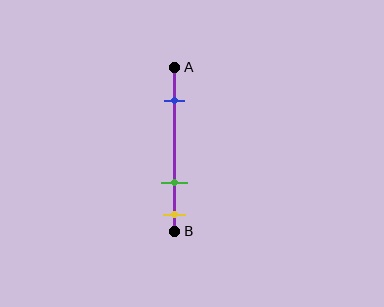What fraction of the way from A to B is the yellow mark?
The yellow mark is approximately 90% (0.9) of the way from A to B.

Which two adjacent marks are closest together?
The green and yellow marks are the closest adjacent pair.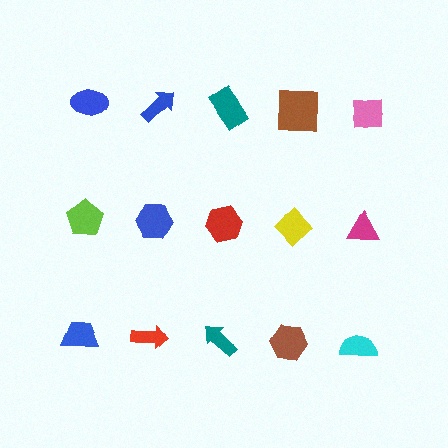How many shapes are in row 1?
5 shapes.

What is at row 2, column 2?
A blue hexagon.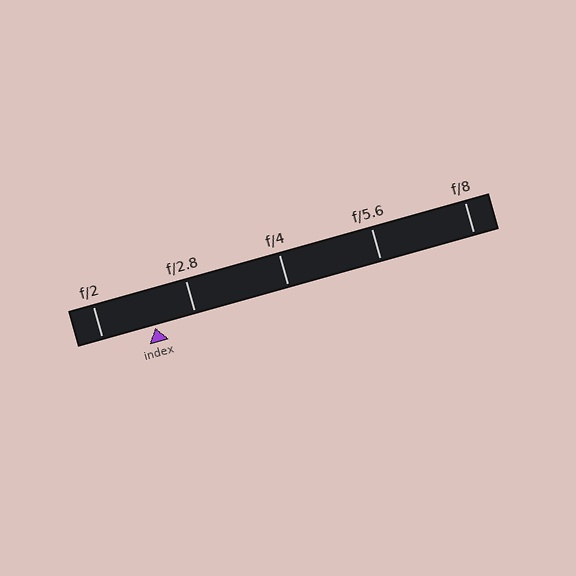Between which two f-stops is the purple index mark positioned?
The index mark is between f/2 and f/2.8.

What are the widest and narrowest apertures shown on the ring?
The widest aperture shown is f/2 and the narrowest is f/8.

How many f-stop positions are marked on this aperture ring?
There are 5 f-stop positions marked.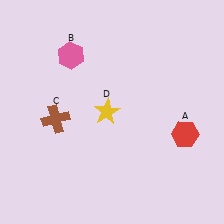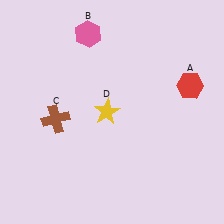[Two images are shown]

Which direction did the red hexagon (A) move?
The red hexagon (A) moved up.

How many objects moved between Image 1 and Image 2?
2 objects moved between the two images.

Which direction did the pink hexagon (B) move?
The pink hexagon (B) moved up.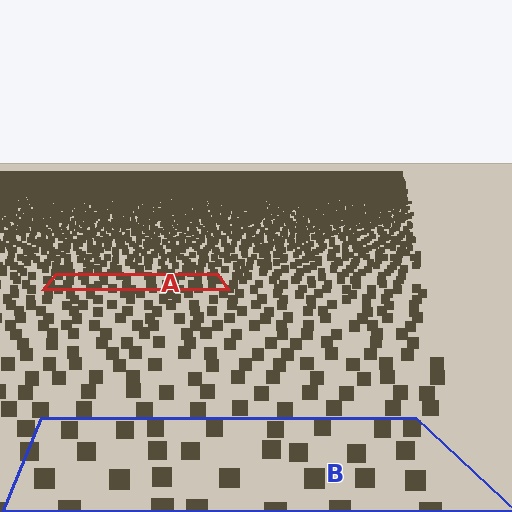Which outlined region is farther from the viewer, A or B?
Region A is farther from the viewer — the texture elements inside it appear smaller and more densely packed.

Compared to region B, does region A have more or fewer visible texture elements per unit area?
Region A has more texture elements per unit area — they are packed more densely because it is farther away.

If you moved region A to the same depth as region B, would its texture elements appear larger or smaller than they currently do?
They would appear larger. At a closer depth, the same texture elements are projected at a bigger on-screen size.